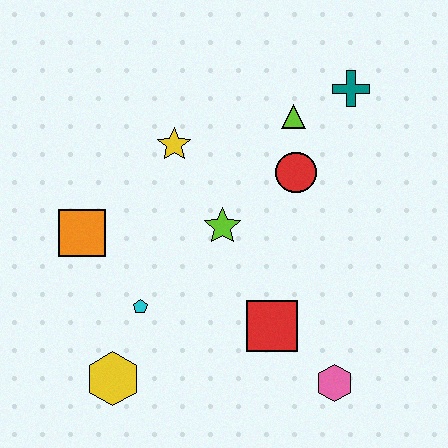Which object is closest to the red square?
The pink hexagon is closest to the red square.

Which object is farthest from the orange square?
The teal cross is farthest from the orange square.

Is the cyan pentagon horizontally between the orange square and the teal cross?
Yes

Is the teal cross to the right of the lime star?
Yes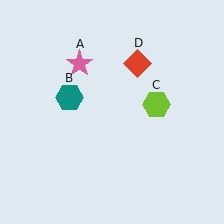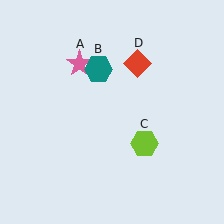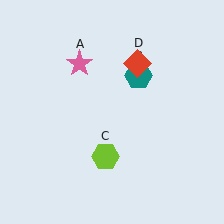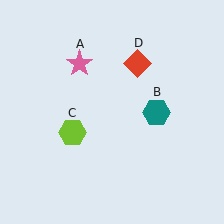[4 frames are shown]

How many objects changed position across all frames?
2 objects changed position: teal hexagon (object B), lime hexagon (object C).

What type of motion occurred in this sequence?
The teal hexagon (object B), lime hexagon (object C) rotated clockwise around the center of the scene.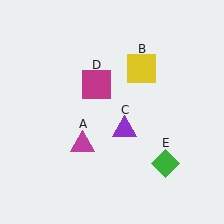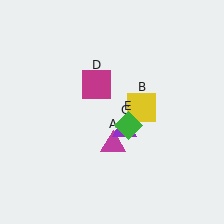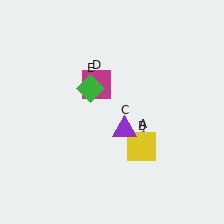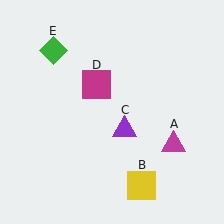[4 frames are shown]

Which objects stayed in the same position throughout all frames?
Purple triangle (object C) and magenta square (object D) remained stationary.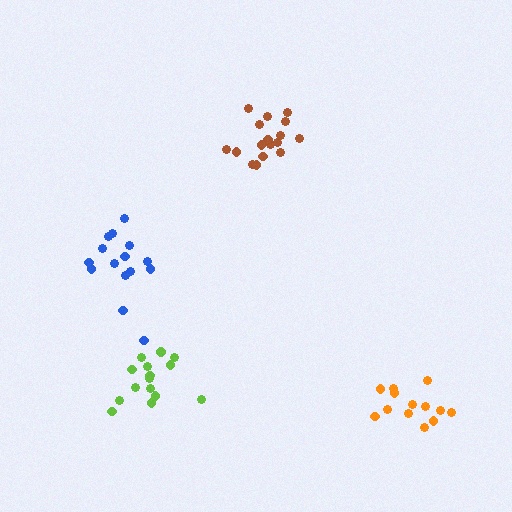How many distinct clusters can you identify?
There are 4 distinct clusters.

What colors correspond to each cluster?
The clusters are colored: brown, lime, orange, blue.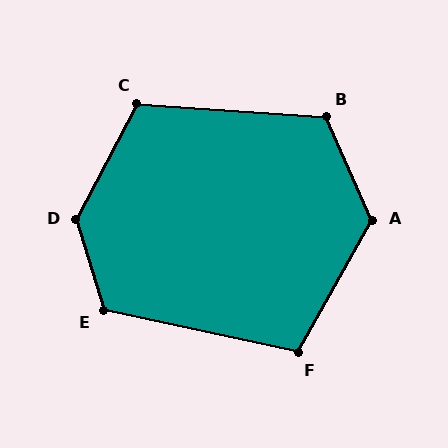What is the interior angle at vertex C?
Approximately 114 degrees (obtuse).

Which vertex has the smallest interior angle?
F, at approximately 107 degrees.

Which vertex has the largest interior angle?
D, at approximately 135 degrees.